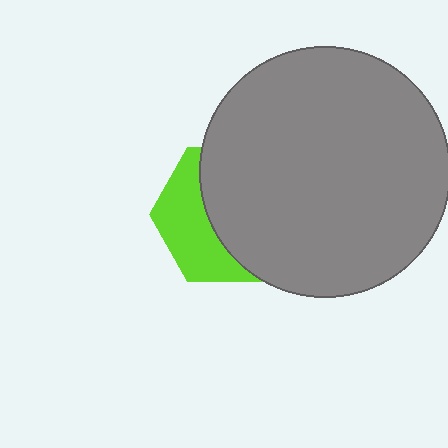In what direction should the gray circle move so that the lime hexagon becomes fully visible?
The gray circle should move right. That is the shortest direction to clear the overlap and leave the lime hexagon fully visible.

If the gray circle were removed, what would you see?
You would see the complete lime hexagon.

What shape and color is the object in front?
The object in front is a gray circle.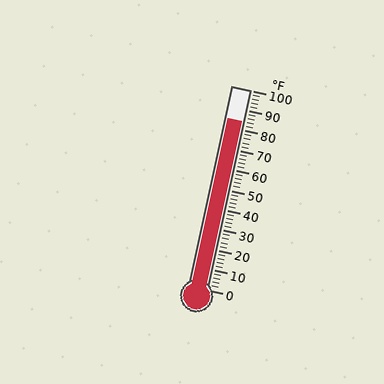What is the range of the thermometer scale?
The thermometer scale ranges from 0°F to 100°F.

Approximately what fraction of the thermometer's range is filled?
The thermometer is filled to approximately 85% of its range.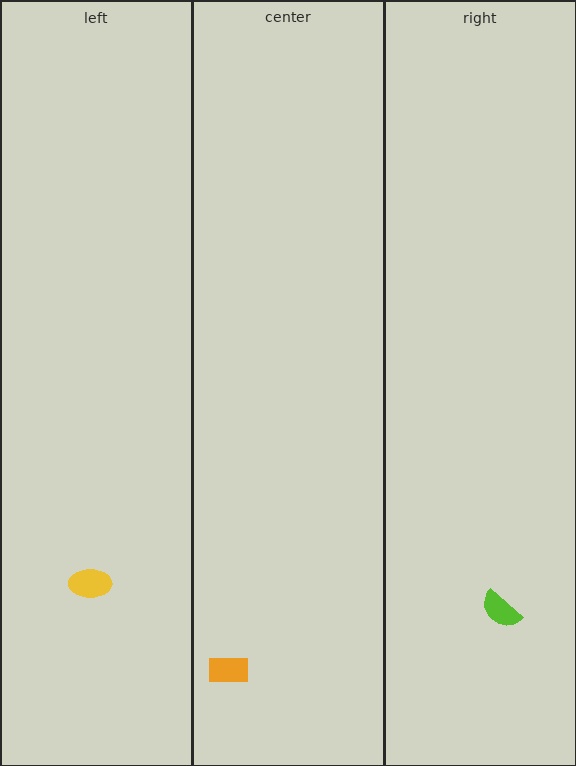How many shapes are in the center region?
1.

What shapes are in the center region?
The orange rectangle.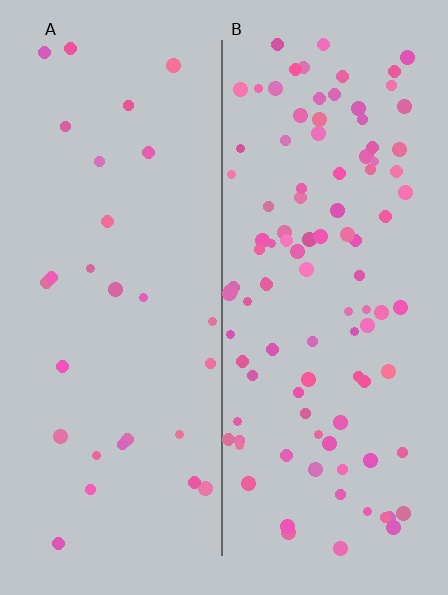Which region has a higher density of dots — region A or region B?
B (the right).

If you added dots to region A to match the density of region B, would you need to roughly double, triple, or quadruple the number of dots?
Approximately quadruple.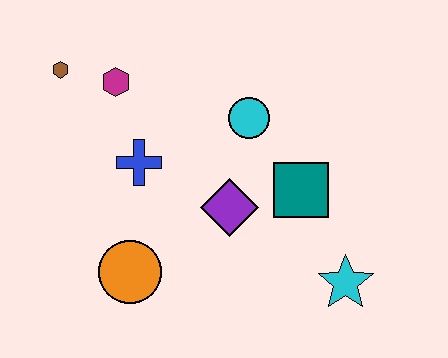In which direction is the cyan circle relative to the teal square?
The cyan circle is above the teal square.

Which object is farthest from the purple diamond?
The brown hexagon is farthest from the purple diamond.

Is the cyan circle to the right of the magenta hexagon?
Yes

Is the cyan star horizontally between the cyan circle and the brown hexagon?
No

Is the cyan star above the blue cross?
No